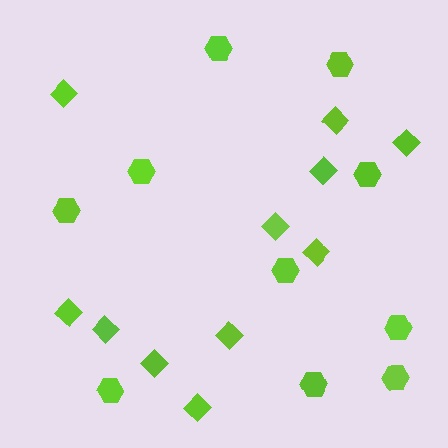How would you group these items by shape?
There are 2 groups: one group of diamonds (11) and one group of hexagons (10).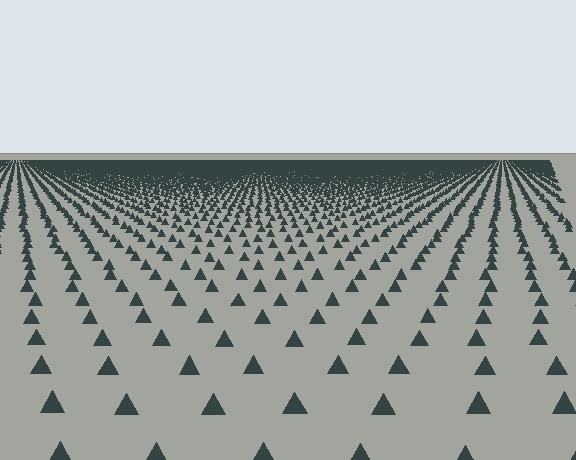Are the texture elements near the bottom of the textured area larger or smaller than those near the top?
Larger. Near the bottom, elements are closer to the viewer and appear at a bigger on-screen size.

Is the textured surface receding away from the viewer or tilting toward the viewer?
The surface is receding away from the viewer. Texture elements get smaller and denser toward the top.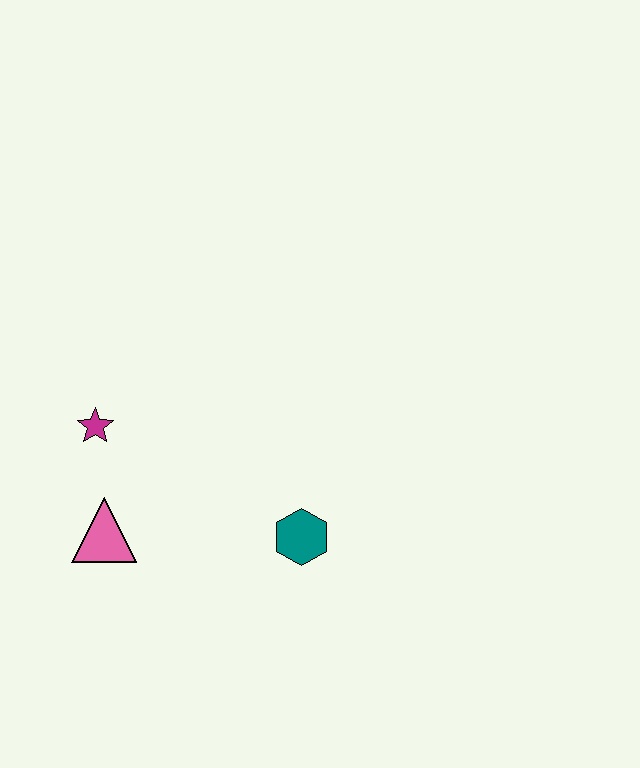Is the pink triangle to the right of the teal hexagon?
No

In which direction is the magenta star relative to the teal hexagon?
The magenta star is to the left of the teal hexagon.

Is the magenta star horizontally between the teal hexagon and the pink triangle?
No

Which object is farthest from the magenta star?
The teal hexagon is farthest from the magenta star.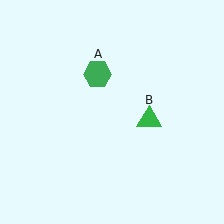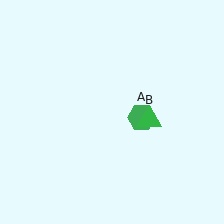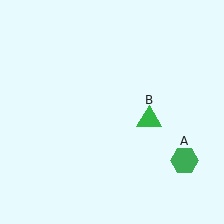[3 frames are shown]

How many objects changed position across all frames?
1 object changed position: green hexagon (object A).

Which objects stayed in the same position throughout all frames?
Green triangle (object B) remained stationary.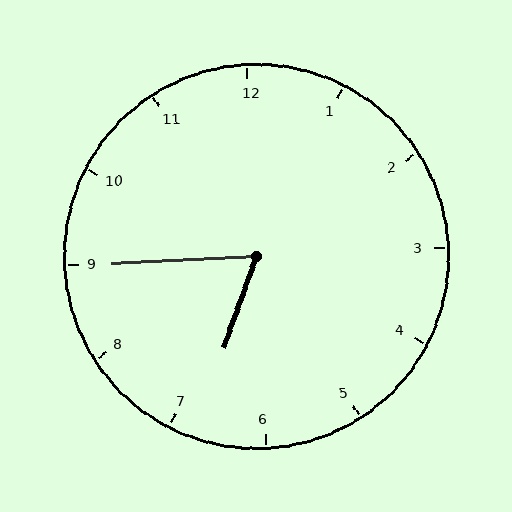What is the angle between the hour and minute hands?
Approximately 68 degrees.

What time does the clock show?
6:45.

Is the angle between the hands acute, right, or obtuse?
It is acute.